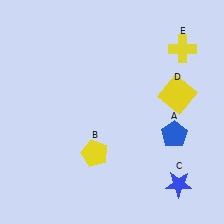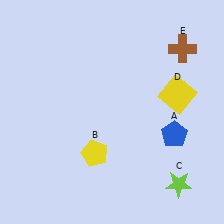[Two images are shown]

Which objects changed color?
C changed from blue to lime. E changed from yellow to brown.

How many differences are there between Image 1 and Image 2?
There are 2 differences between the two images.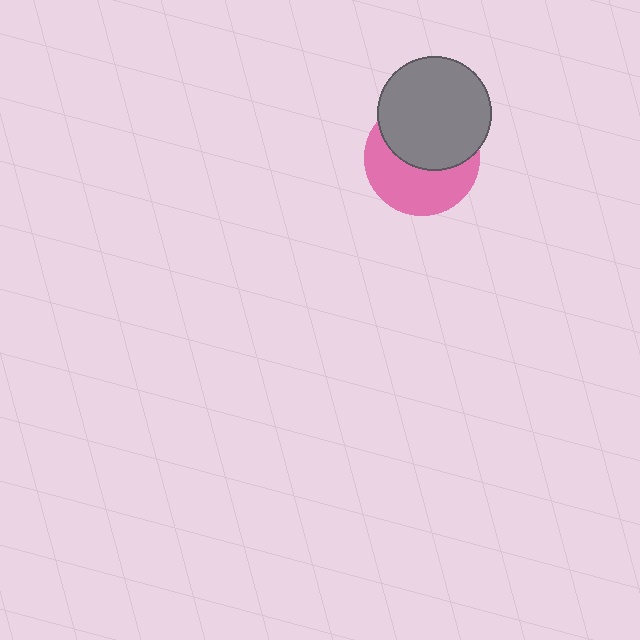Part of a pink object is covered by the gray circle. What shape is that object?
It is a circle.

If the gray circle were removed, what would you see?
You would see the complete pink circle.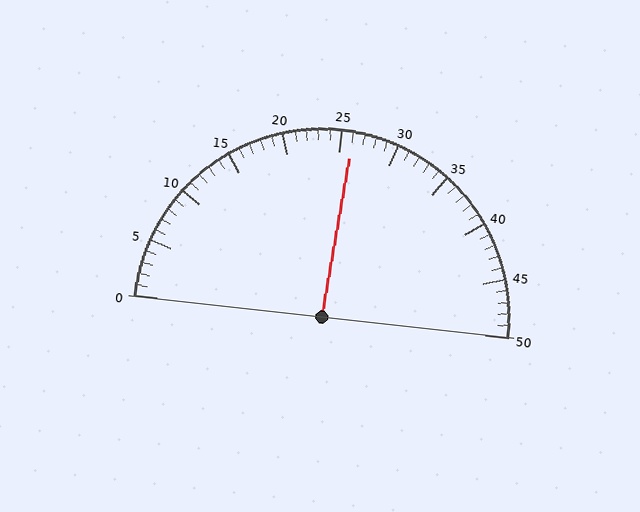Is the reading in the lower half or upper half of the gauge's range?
The reading is in the upper half of the range (0 to 50).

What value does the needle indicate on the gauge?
The needle indicates approximately 26.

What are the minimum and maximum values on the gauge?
The gauge ranges from 0 to 50.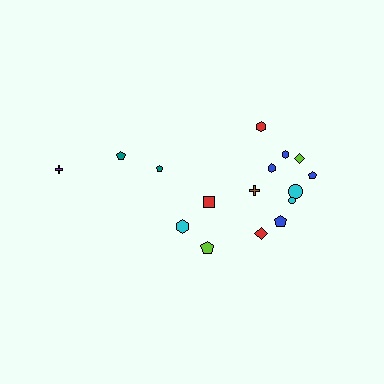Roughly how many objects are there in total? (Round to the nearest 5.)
Roughly 15 objects in total.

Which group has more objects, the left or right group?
The right group.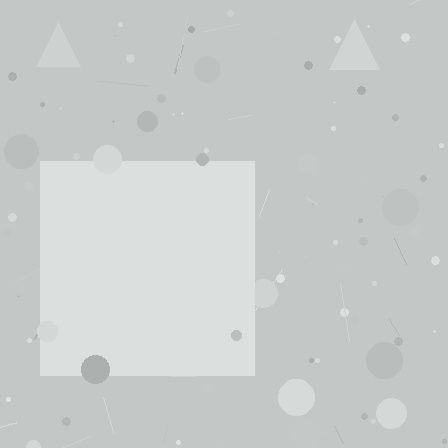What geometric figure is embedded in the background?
A square is embedded in the background.